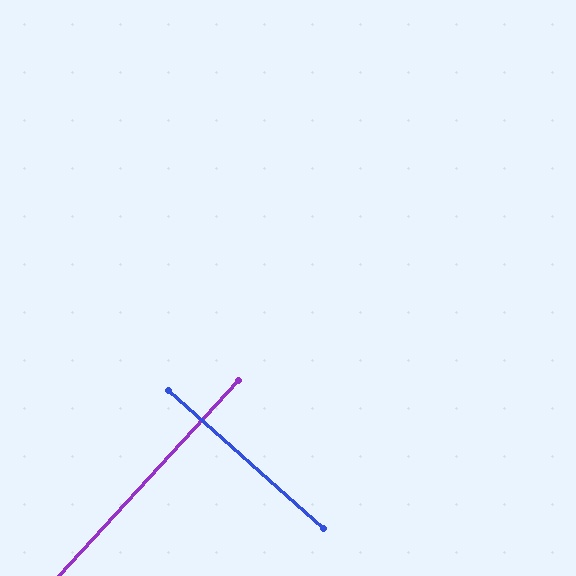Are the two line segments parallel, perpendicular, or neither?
Perpendicular — they meet at approximately 89°.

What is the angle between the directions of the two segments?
Approximately 89 degrees.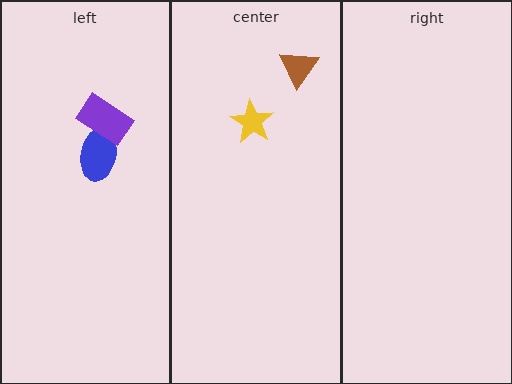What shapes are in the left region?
The blue ellipse, the purple rectangle.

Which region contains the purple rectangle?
The left region.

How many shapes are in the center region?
2.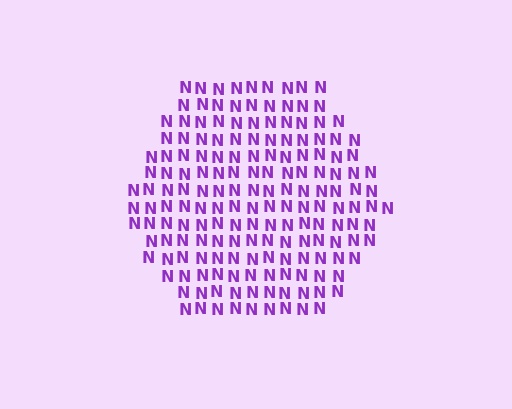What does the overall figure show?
The overall figure shows a hexagon.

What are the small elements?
The small elements are letter N's.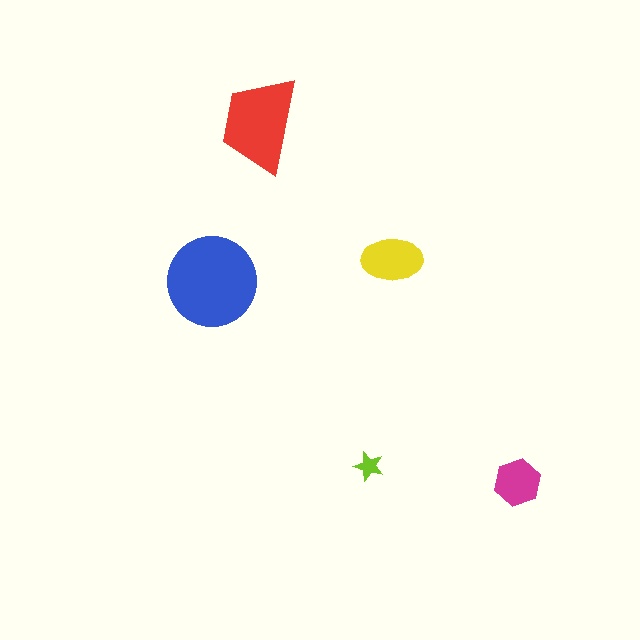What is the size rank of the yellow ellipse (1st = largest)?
3rd.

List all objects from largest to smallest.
The blue circle, the red trapezoid, the yellow ellipse, the magenta hexagon, the lime star.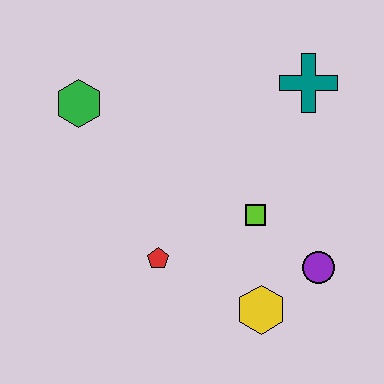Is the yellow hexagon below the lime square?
Yes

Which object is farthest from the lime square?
The green hexagon is farthest from the lime square.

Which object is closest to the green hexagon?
The red pentagon is closest to the green hexagon.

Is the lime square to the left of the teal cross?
Yes